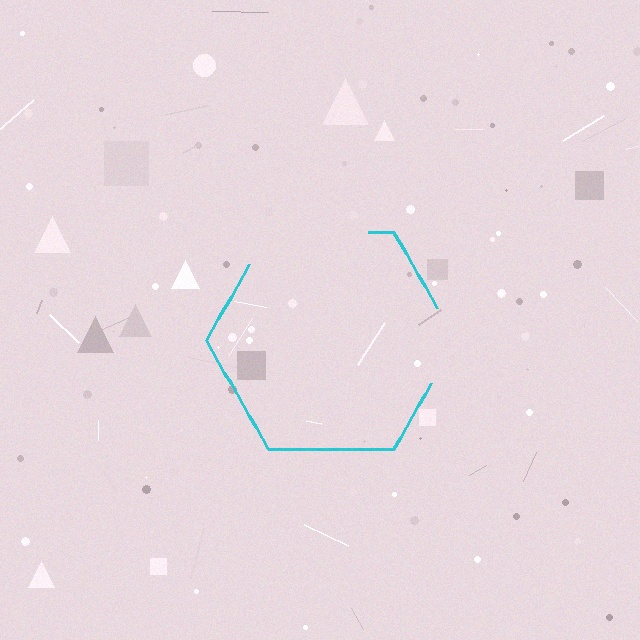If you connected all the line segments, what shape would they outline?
They would outline a hexagon.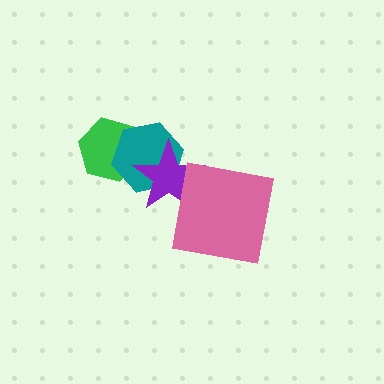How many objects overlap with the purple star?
3 objects overlap with the purple star.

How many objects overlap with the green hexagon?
2 objects overlap with the green hexagon.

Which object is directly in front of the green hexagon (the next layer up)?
The teal hexagon is directly in front of the green hexagon.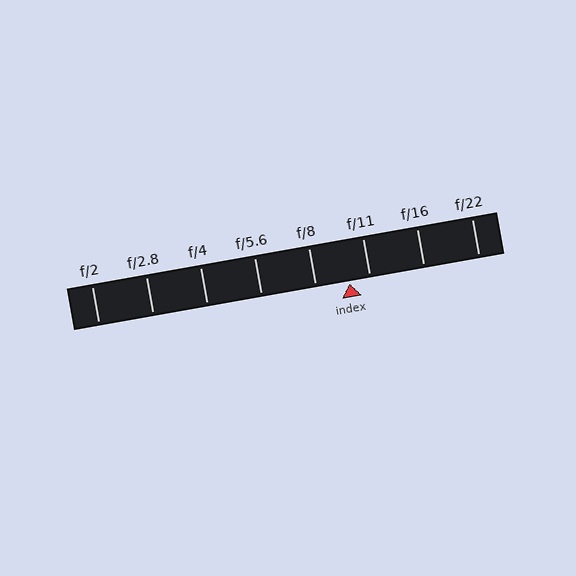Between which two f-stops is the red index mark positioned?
The index mark is between f/8 and f/11.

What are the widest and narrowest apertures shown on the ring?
The widest aperture shown is f/2 and the narrowest is f/22.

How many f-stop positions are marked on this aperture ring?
There are 8 f-stop positions marked.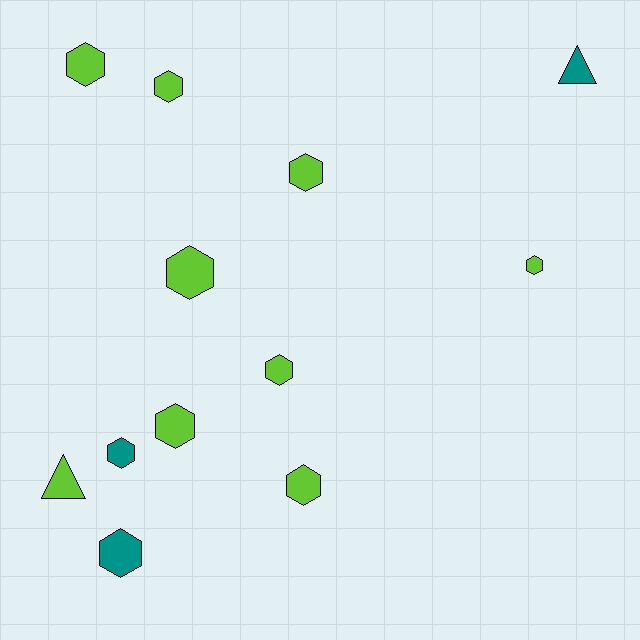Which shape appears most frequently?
Hexagon, with 10 objects.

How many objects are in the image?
There are 12 objects.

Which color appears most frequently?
Lime, with 9 objects.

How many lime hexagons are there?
There are 8 lime hexagons.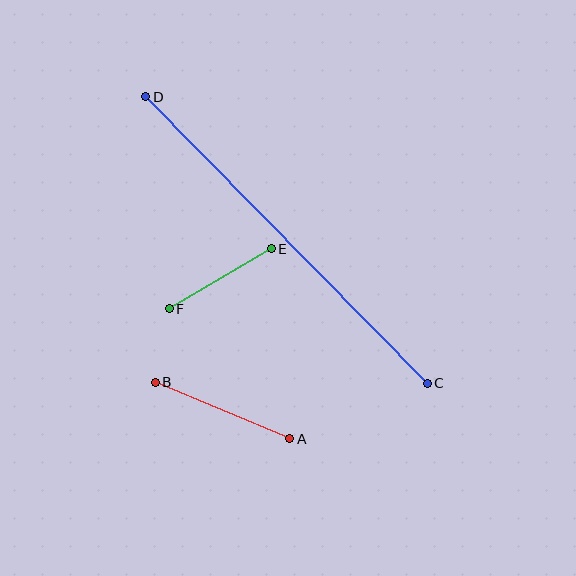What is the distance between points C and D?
The distance is approximately 402 pixels.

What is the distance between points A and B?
The distance is approximately 146 pixels.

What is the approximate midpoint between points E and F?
The midpoint is at approximately (220, 279) pixels.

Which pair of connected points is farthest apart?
Points C and D are farthest apart.